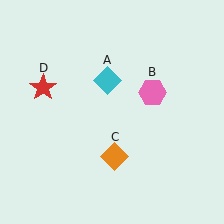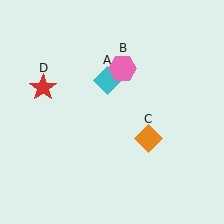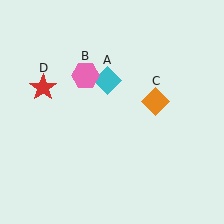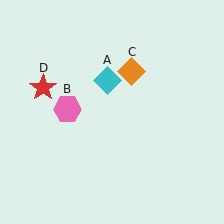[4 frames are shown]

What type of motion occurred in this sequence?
The pink hexagon (object B), orange diamond (object C) rotated counterclockwise around the center of the scene.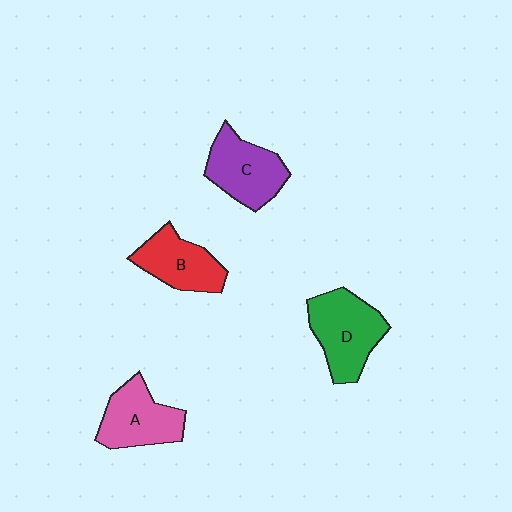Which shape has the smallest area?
Shape B (red).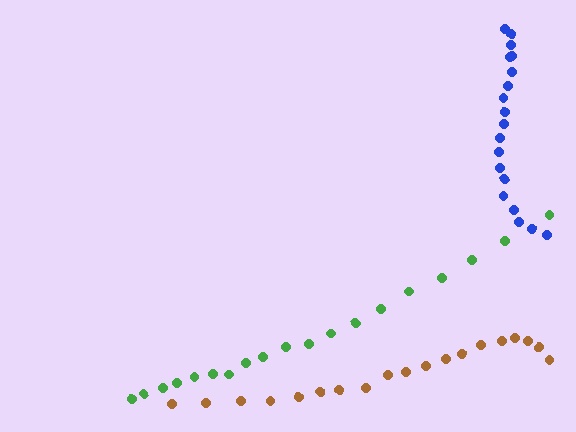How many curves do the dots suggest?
There are 3 distinct paths.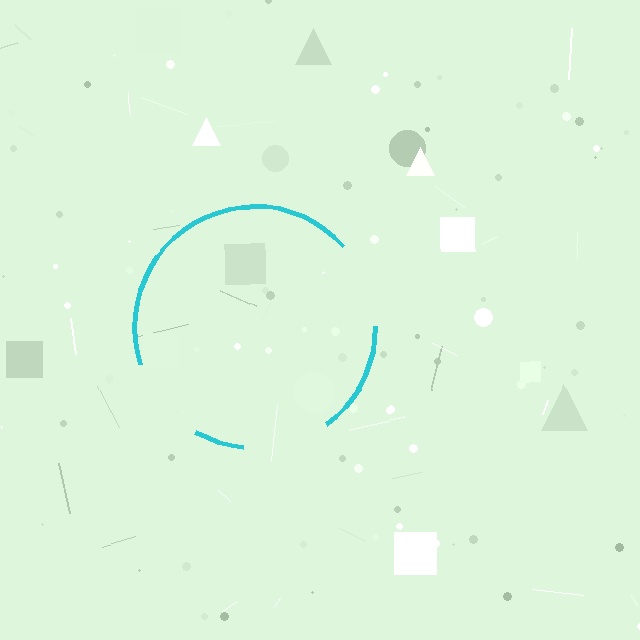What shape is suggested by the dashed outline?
The dashed outline suggests a circle.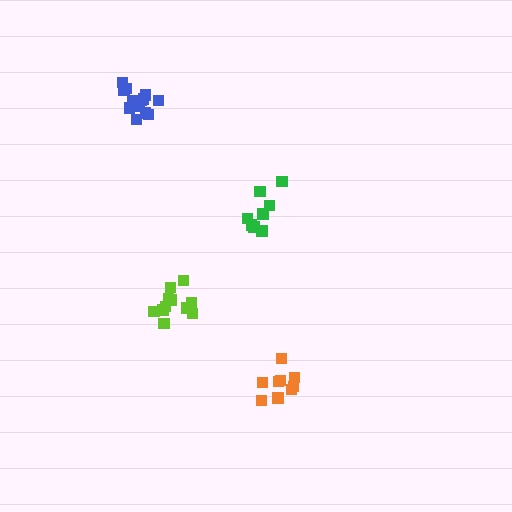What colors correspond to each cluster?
The clusters are colored: green, lime, blue, orange.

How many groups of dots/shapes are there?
There are 4 groups.